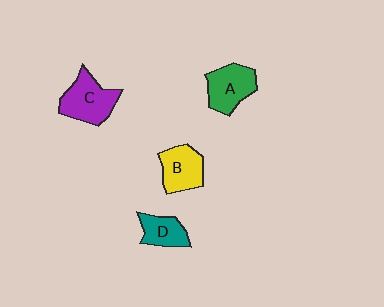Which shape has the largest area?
Shape C (purple).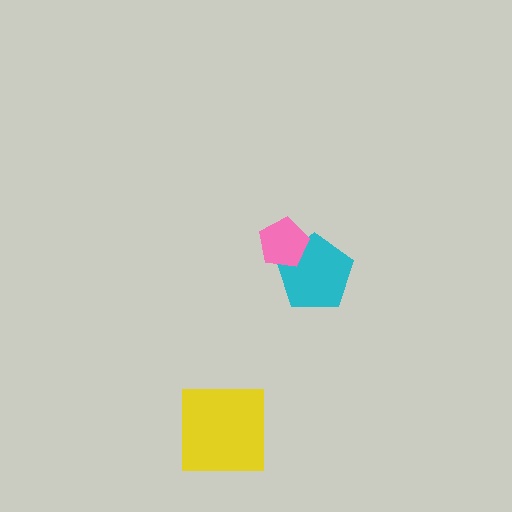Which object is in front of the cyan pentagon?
The pink pentagon is in front of the cyan pentagon.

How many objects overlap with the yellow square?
0 objects overlap with the yellow square.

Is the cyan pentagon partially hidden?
Yes, it is partially covered by another shape.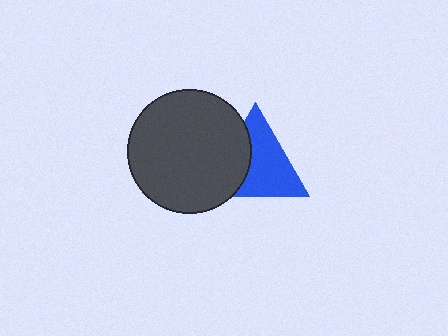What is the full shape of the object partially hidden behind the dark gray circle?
The partially hidden object is a blue triangle.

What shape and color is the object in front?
The object in front is a dark gray circle.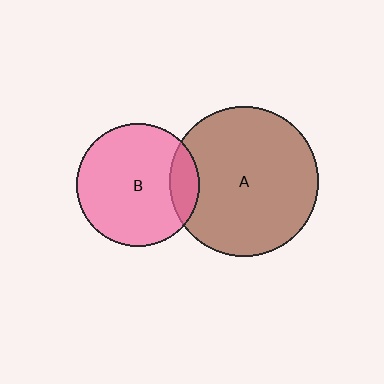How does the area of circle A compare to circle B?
Approximately 1.5 times.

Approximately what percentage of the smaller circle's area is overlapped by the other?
Approximately 15%.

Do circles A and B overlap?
Yes.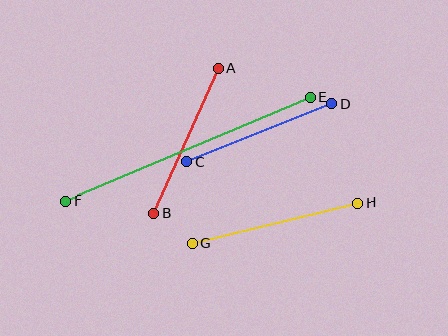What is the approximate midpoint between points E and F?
The midpoint is at approximately (188, 149) pixels.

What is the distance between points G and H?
The distance is approximately 170 pixels.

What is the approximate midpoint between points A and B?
The midpoint is at approximately (186, 141) pixels.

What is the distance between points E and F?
The distance is approximately 265 pixels.